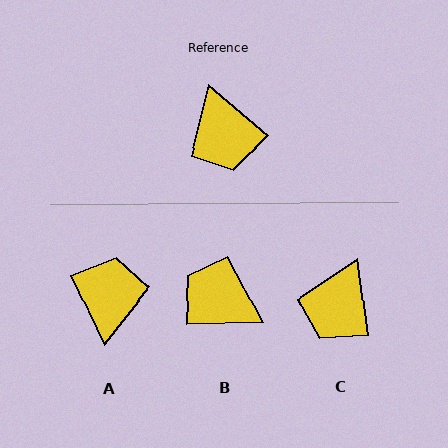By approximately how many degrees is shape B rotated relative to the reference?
Approximately 137 degrees clockwise.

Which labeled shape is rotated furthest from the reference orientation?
A, about 156 degrees away.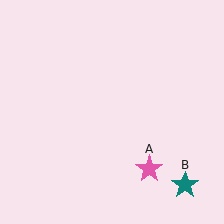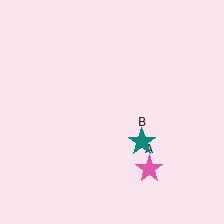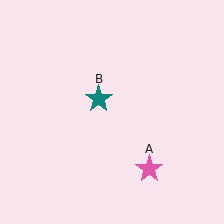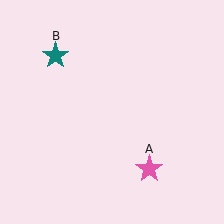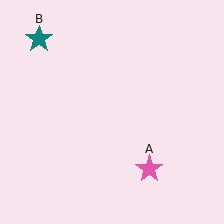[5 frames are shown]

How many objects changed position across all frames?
1 object changed position: teal star (object B).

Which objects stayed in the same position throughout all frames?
Pink star (object A) remained stationary.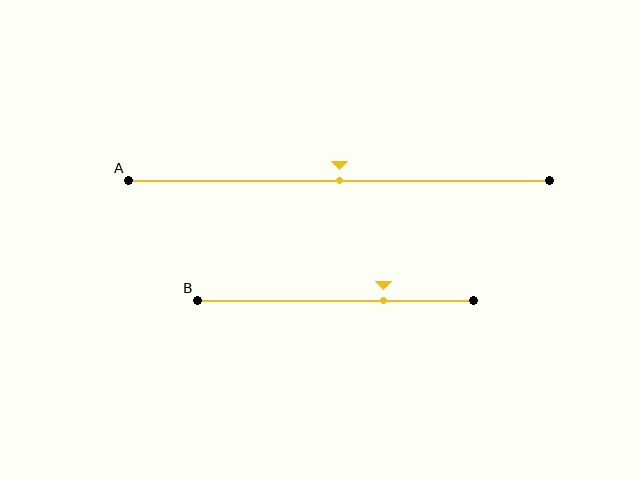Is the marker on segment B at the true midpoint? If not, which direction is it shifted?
No, the marker on segment B is shifted to the right by about 17% of the segment length.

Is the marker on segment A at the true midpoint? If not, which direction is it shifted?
Yes, the marker on segment A is at the true midpoint.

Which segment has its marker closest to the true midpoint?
Segment A has its marker closest to the true midpoint.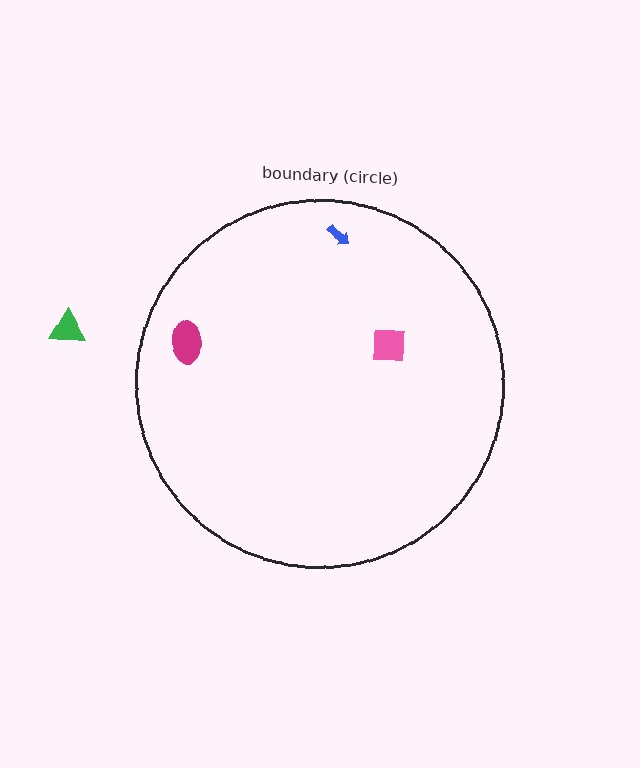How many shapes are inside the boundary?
3 inside, 1 outside.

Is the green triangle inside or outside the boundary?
Outside.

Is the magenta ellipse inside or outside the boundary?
Inside.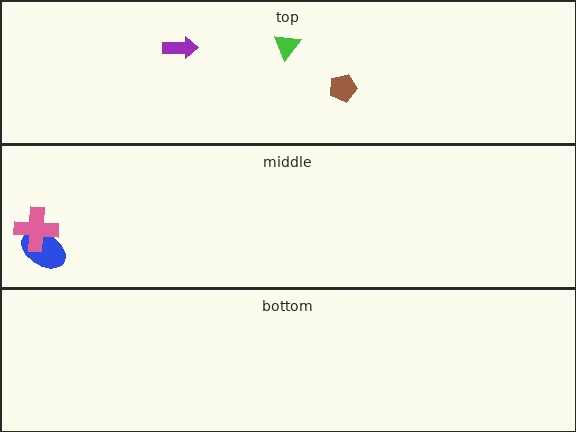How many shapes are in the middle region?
2.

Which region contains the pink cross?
The middle region.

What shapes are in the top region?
The purple arrow, the brown pentagon, the green triangle.